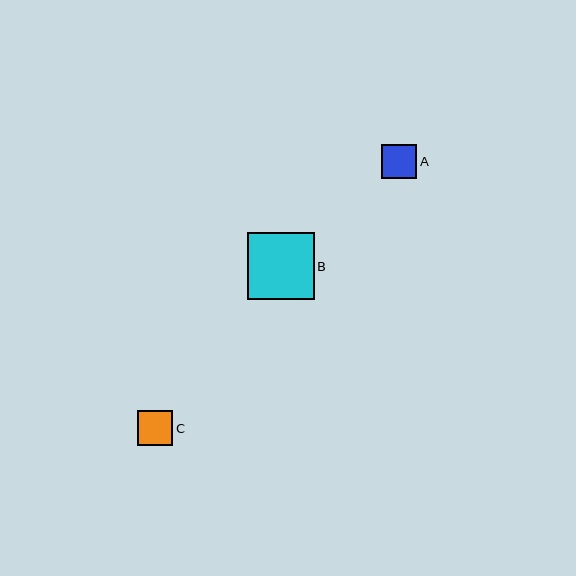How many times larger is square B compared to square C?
Square B is approximately 1.9 times the size of square C.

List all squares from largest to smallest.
From largest to smallest: B, C, A.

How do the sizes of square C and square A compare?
Square C and square A are approximately the same size.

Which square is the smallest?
Square A is the smallest with a size of approximately 35 pixels.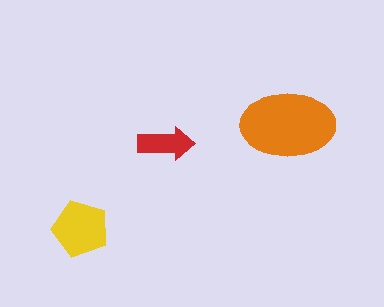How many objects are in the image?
There are 3 objects in the image.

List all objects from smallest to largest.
The red arrow, the yellow pentagon, the orange ellipse.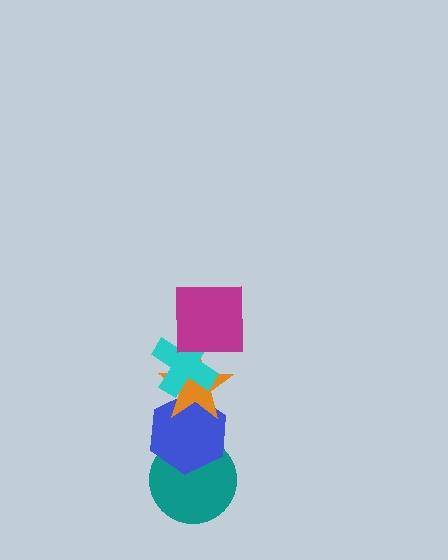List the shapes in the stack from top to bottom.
From top to bottom: the magenta square, the cyan cross, the orange star, the blue hexagon, the teal circle.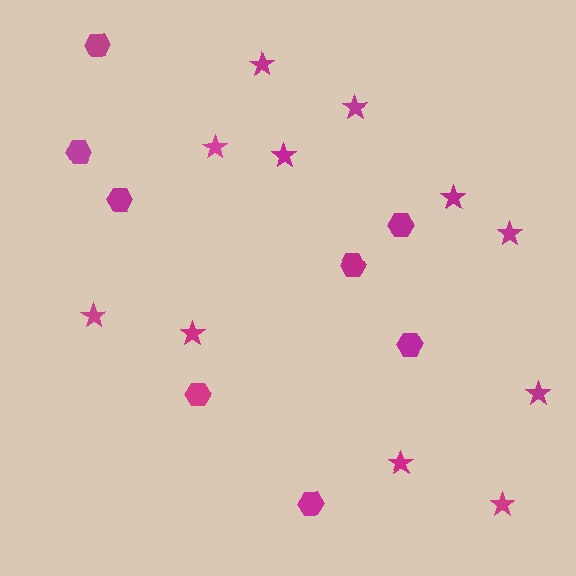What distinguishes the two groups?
There are 2 groups: one group of hexagons (8) and one group of stars (11).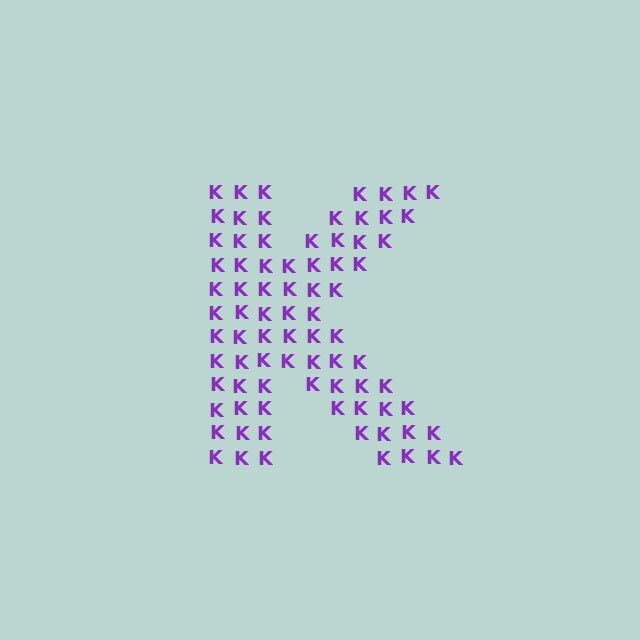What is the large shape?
The large shape is the letter K.